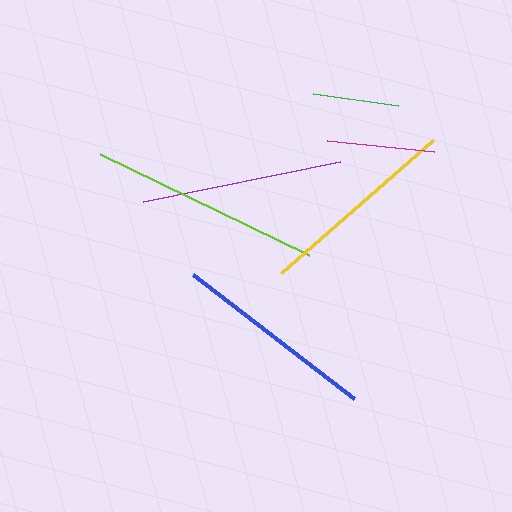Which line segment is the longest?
The lime line is the longest at approximately 232 pixels.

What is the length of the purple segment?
The purple segment is approximately 201 pixels long.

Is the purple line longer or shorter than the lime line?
The lime line is longer than the purple line.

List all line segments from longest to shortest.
From longest to shortest: lime, blue, yellow, purple, magenta, green.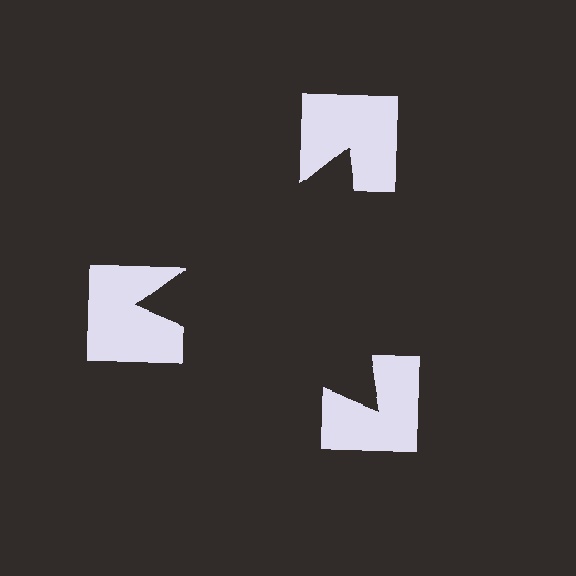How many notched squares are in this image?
There are 3 — one at each vertex of the illusory triangle.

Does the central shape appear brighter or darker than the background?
It typically appears slightly darker than the background, even though no actual brightness change is drawn.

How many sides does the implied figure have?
3 sides.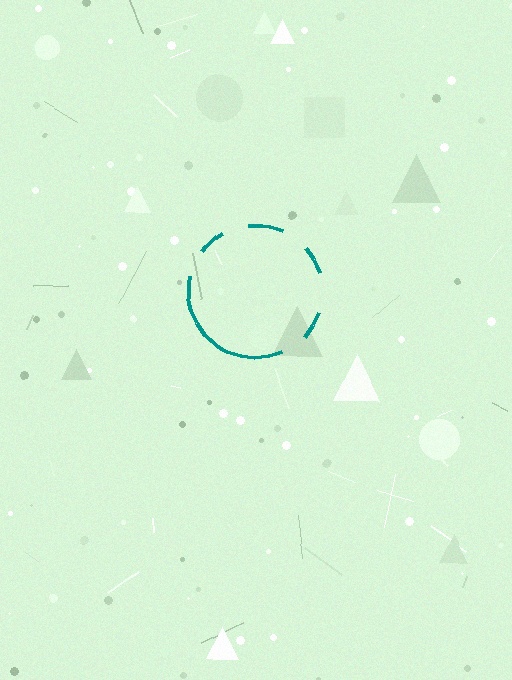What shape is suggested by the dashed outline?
The dashed outline suggests a circle.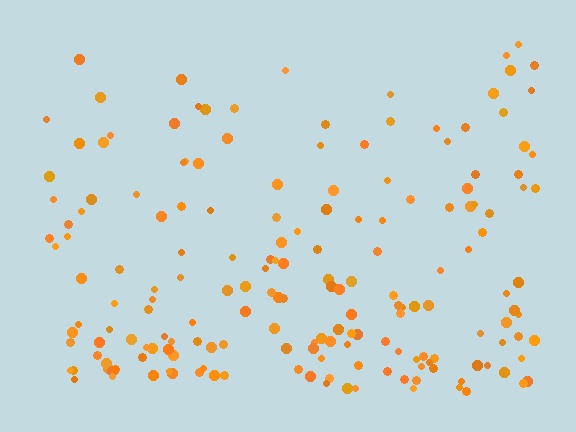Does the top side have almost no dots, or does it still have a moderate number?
Still a moderate number, just noticeably fewer than the bottom.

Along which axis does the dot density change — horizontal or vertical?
Vertical.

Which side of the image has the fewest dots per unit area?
The top.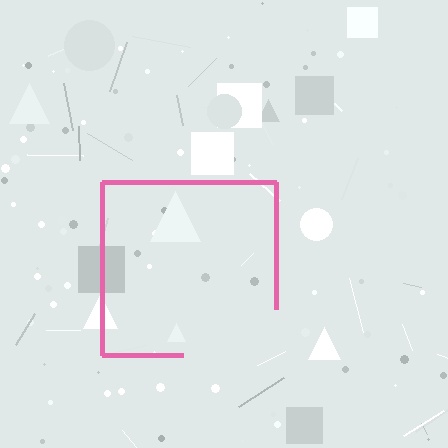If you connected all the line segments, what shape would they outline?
They would outline a square.